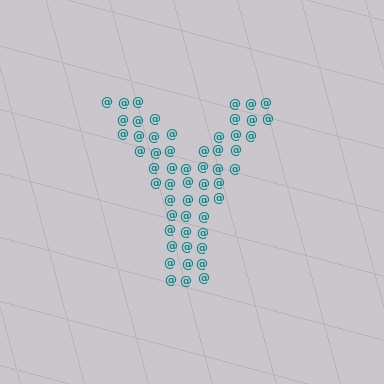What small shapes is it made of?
It is made of small at signs.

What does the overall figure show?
The overall figure shows the letter Y.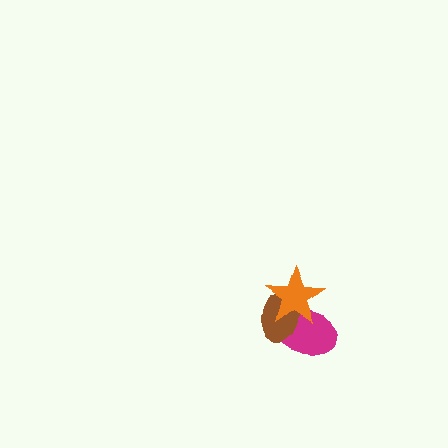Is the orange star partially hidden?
No, no other shape covers it.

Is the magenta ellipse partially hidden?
Yes, it is partially covered by another shape.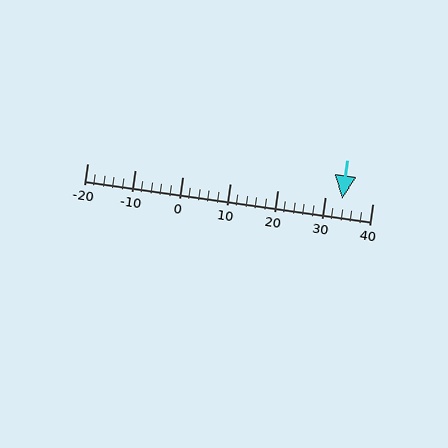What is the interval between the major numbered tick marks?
The major tick marks are spaced 10 units apart.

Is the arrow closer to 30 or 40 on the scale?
The arrow is closer to 30.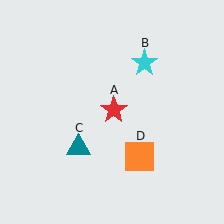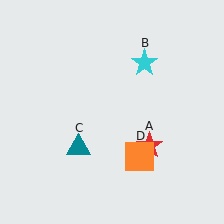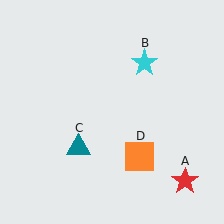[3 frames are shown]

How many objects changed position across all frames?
1 object changed position: red star (object A).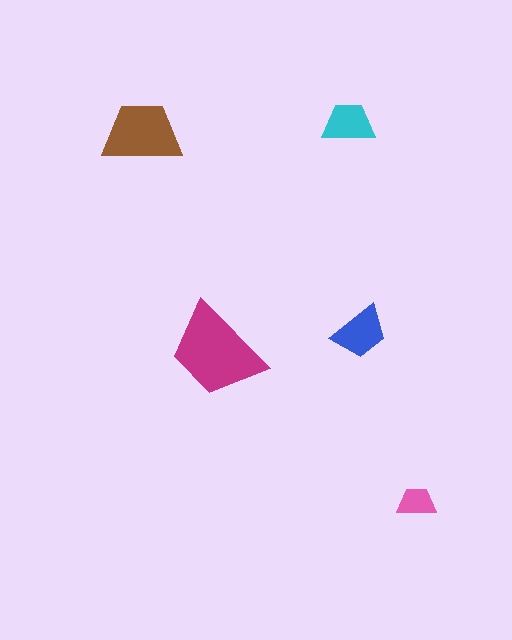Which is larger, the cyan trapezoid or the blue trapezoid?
The blue one.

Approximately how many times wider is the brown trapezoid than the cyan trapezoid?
About 1.5 times wider.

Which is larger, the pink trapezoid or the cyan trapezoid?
The cyan one.